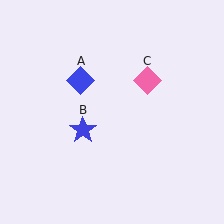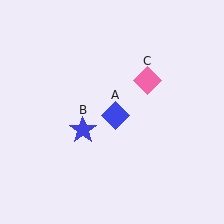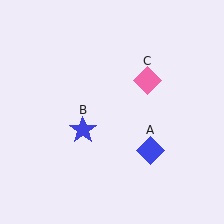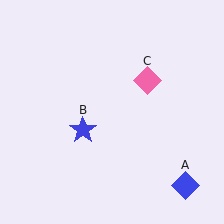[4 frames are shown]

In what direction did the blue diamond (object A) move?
The blue diamond (object A) moved down and to the right.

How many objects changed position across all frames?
1 object changed position: blue diamond (object A).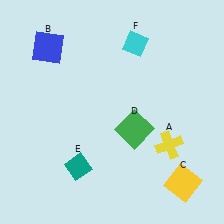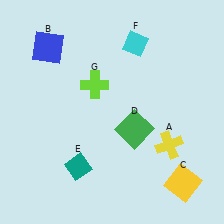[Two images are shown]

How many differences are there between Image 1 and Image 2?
There is 1 difference between the two images.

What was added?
A lime cross (G) was added in Image 2.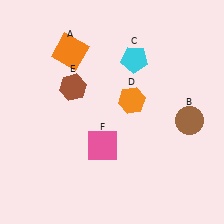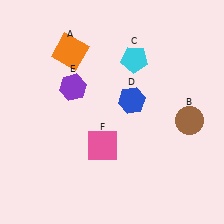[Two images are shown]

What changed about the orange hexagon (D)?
In Image 1, D is orange. In Image 2, it changed to blue.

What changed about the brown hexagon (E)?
In Image 1, E is brown. In Image 2, it changed to purple.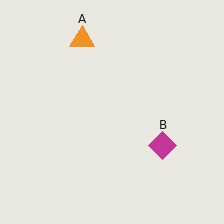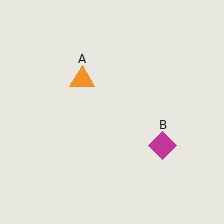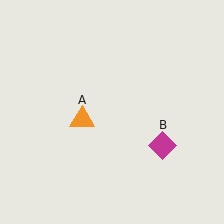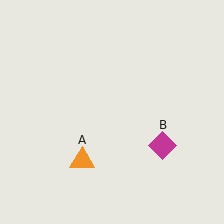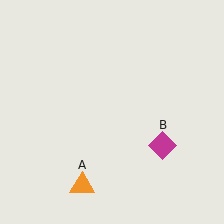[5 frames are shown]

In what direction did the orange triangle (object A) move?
The orange triangle (object A) moved down.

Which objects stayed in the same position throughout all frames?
Magenta diamond (object B) remained stationary.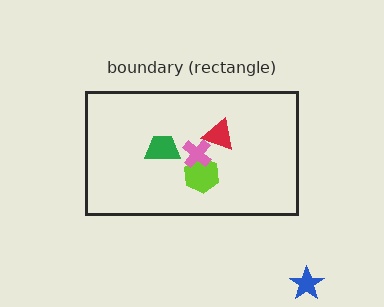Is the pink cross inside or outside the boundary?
Inside.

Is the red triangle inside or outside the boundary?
Inside.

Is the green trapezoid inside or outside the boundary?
Inside.